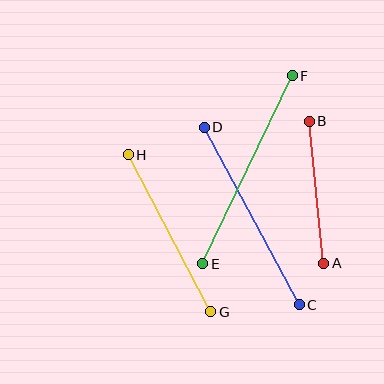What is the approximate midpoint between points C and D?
The midpoint is at approximately (252, 216) pixels.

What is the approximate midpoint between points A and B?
The midpoint is at approximately (316, 192) pixels.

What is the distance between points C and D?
The distance is approximately 201 pixels.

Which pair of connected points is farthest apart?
Points E and F are farthest apart.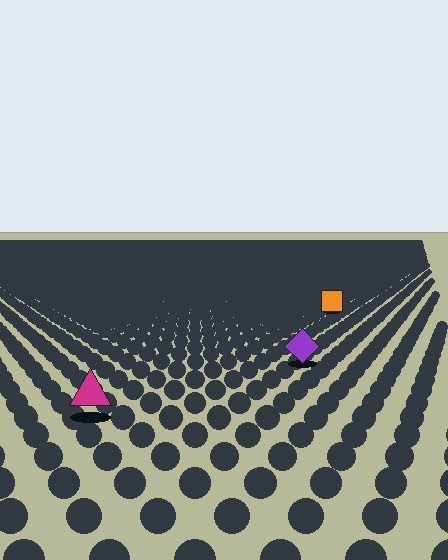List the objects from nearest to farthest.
From nearest to farthest: the magenta triangle, the purple diamond, the orange square.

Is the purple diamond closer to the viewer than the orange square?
Yes. The purple diamond is closer — you can tell from the texture gradient: the ground texture is coarser near it.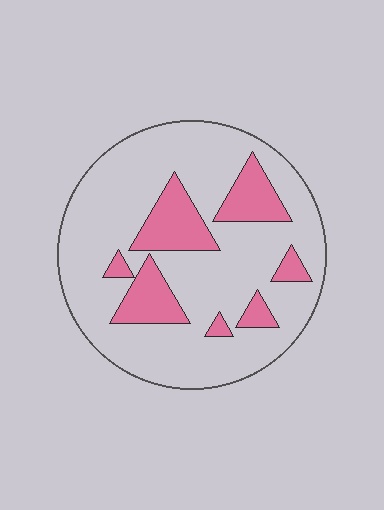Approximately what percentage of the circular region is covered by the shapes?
Approximately 20%.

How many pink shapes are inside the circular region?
7.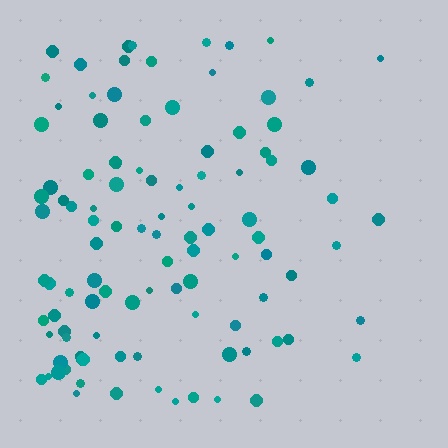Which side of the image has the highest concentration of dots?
The left.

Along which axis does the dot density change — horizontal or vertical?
Horizontal.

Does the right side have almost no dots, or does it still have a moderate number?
Still a moderate number, just noticeably fewer than the left.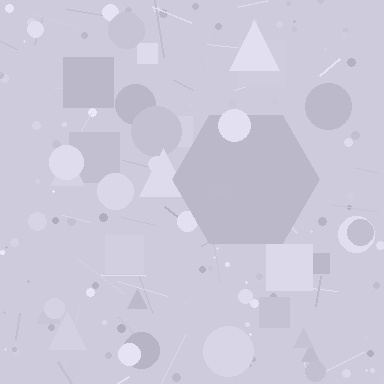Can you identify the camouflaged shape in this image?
The camouflaged shape is a hexagon.